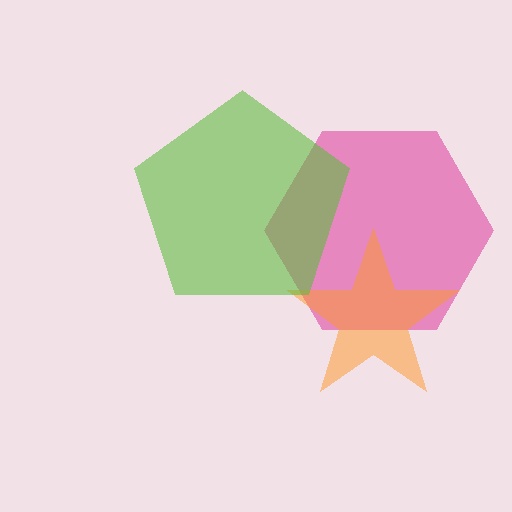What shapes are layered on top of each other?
The layered shapes are: a pink hexagon, an orange star, a lime pentagon.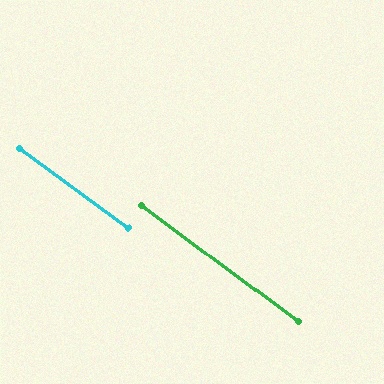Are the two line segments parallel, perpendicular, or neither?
Parallel — their directions differ by only 0.6°.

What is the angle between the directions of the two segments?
Approximately 1 degree.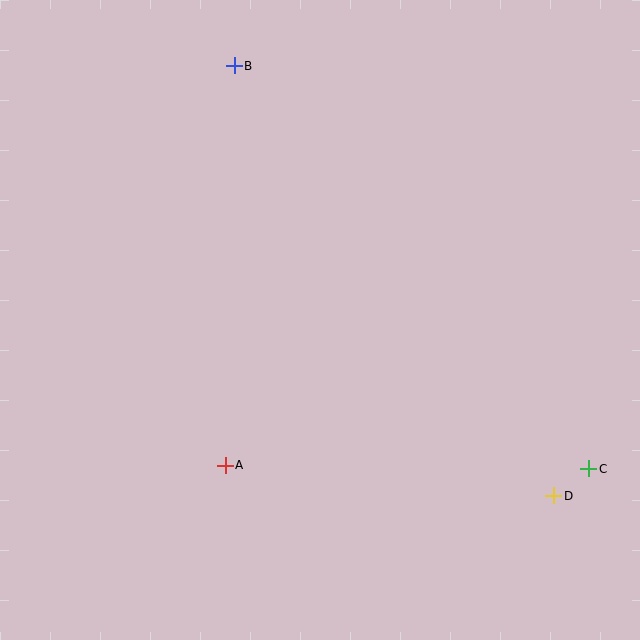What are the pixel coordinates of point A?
Point A is at (225, 465).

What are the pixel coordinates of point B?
Point B is at (234, 66).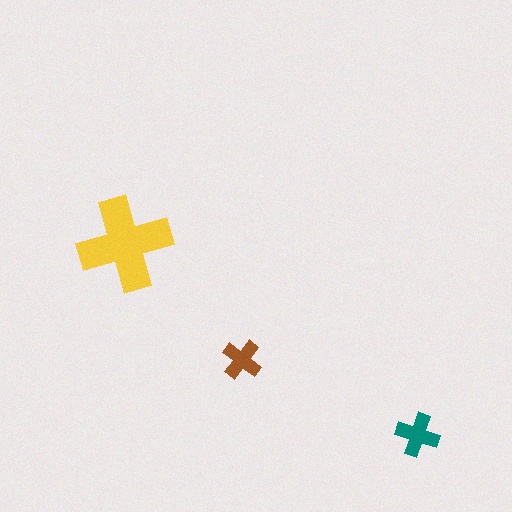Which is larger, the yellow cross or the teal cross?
The yellow one.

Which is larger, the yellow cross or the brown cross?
The yellow one.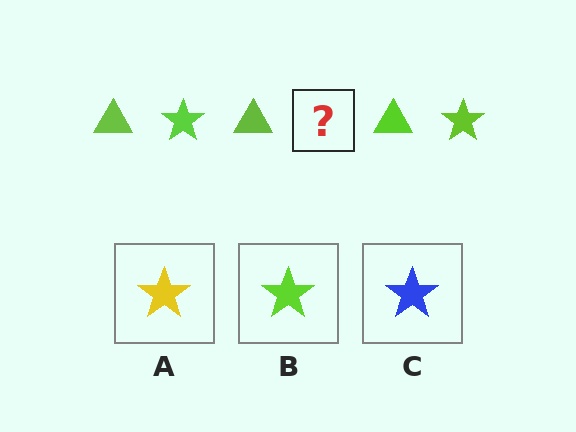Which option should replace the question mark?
Option B.